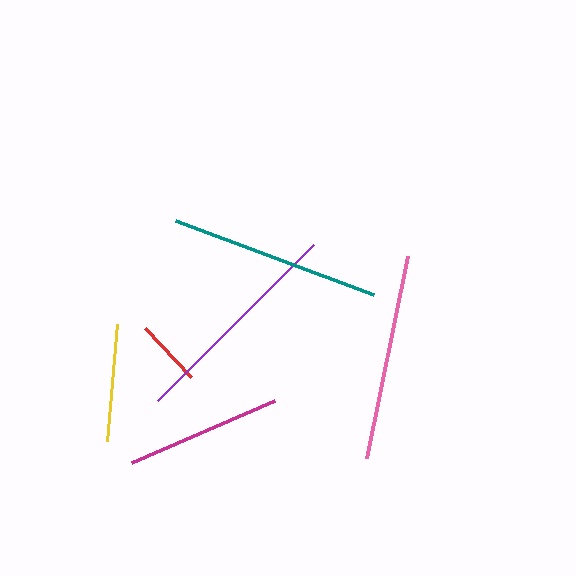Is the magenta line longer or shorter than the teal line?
The teal line is longer than the magenta line.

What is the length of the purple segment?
The purple segment is approximately 221 pixels long.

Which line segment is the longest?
The purple line is the longest at approximately 221 pixels.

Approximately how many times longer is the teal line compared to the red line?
The teal line is approximately 3.1 times the length of the red line.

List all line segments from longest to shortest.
From longest to shortest: purple, teal, pink, magenta, yellow, red.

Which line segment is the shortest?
The red line is the shortest at approximately 68 pixels.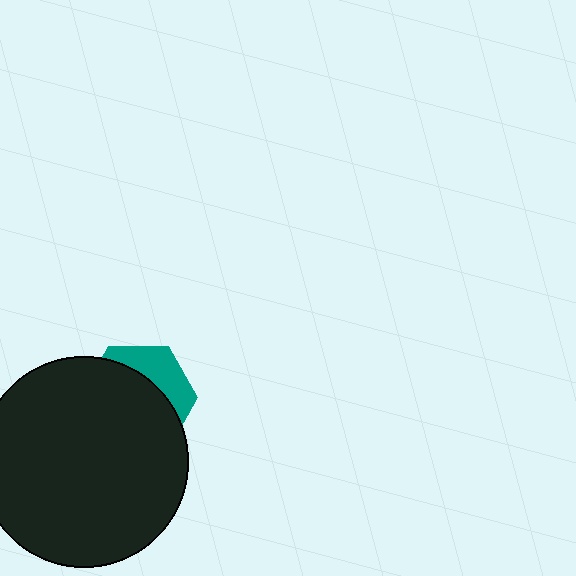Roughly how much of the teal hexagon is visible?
A small part of it is visible (roughly 31%).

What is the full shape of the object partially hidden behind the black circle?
The partially hidden object is a teal hexagon.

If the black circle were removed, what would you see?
You would see the complete teal hexagon.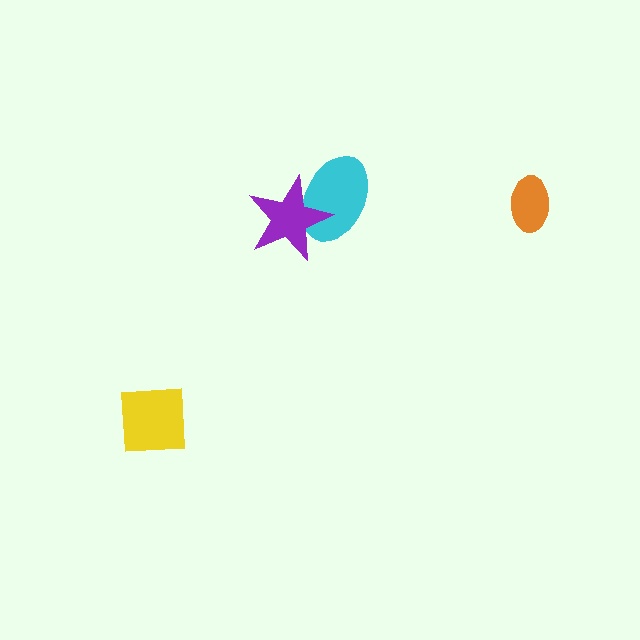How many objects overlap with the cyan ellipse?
1 object overlaps with the cyan ellipse.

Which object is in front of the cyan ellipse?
The purple star is in front of the cyan ellipse.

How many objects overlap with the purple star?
1 object overlaps with the purple star.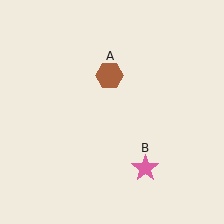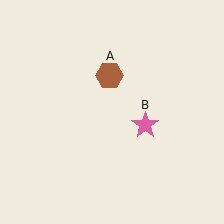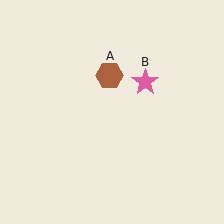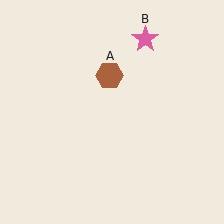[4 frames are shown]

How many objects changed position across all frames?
1 object changed position: pink star (object B).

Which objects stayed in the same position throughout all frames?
Brown hexagon (object A) remained stationary.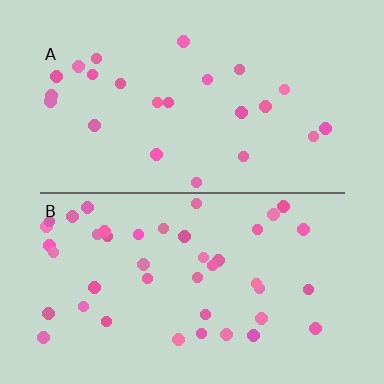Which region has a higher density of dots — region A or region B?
B (the bottom).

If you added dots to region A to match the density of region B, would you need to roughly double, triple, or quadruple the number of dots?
Approximately double.